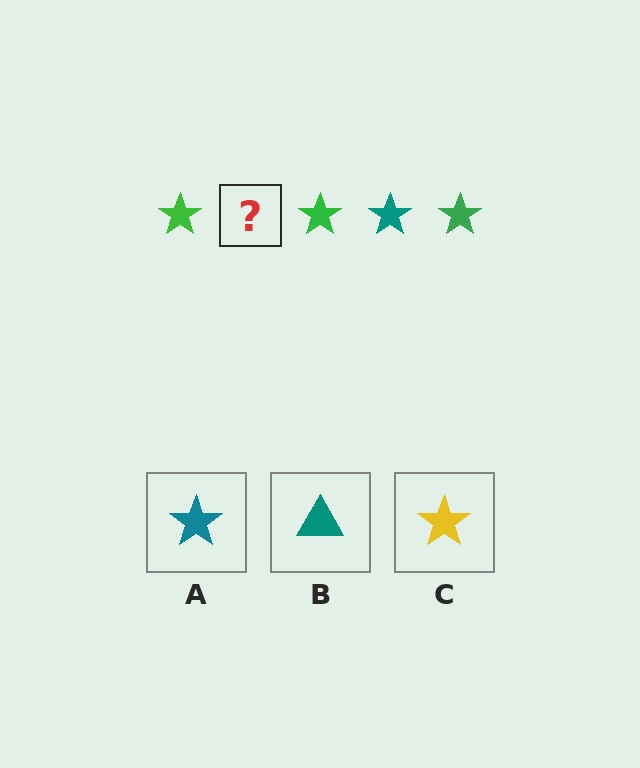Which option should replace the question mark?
Option A.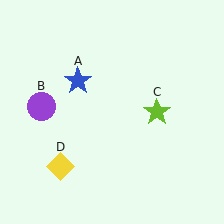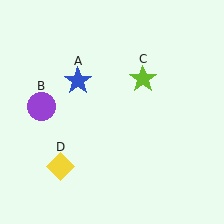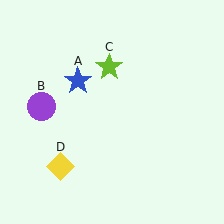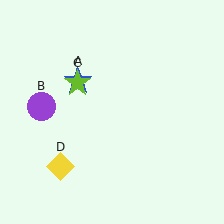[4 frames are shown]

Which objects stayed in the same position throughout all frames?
Blue star (object A) and purple circle (object B) and yellow diamond (object D) remained stationary.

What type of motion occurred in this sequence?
The lime star (object C) rotated counterclockwise around the center of the scene.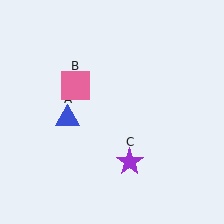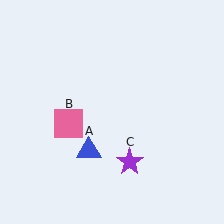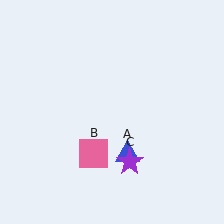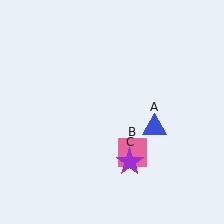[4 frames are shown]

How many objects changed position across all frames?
2 objects changed position: blue triangle (object A), pink square (object B).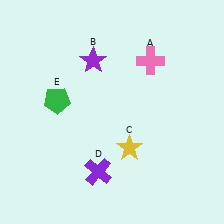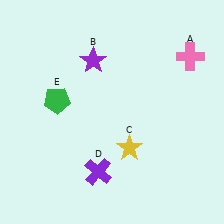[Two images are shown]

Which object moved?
The pink cross (A) moved right.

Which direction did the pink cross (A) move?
The pink cross (A) moved right.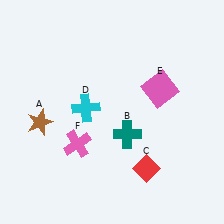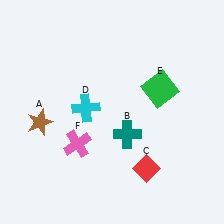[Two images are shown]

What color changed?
The square (E) changed from pink in Image 1 to green in Image 2.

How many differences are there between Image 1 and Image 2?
There is 1 difference between the two images.